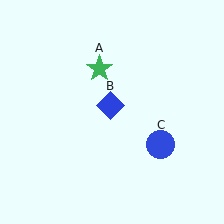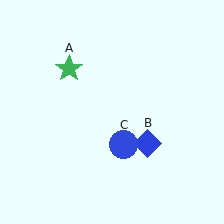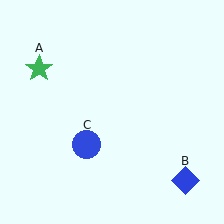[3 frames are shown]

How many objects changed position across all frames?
3 objects changed position: green star (object A), blue diamond (object B), blue circle (object C).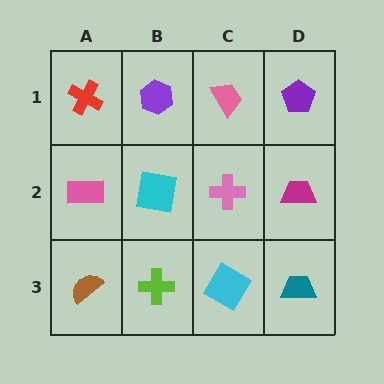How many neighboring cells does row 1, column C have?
3.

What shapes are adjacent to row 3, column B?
A cyan square (row 2, column B), a brown semicircle (row 3, column A), a cyan diamond (row 3, column C).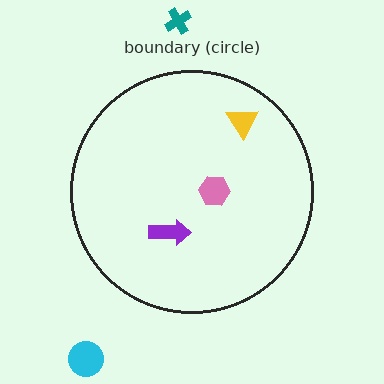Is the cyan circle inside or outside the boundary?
Outside.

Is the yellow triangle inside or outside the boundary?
Inside.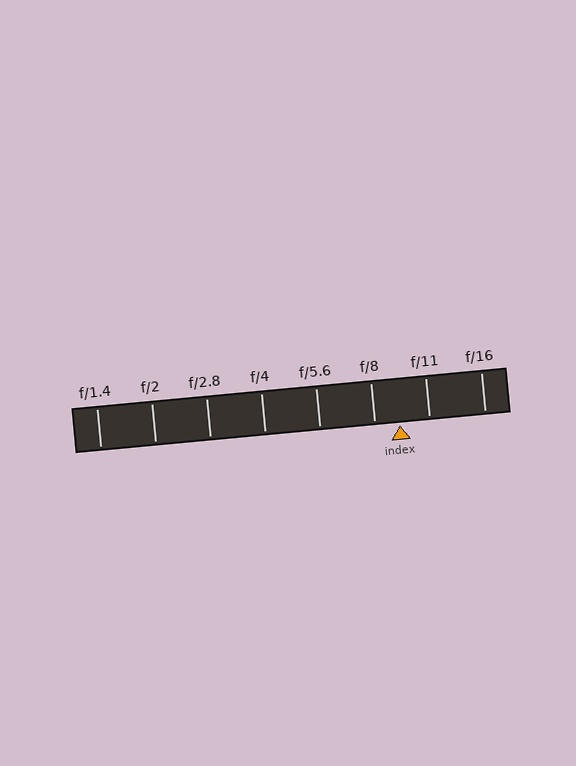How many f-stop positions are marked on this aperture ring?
There are 8 f-stop positions marked.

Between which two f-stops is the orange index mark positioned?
The index mark is between f/8 and f/11.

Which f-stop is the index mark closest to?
The index mark is closest to f/8.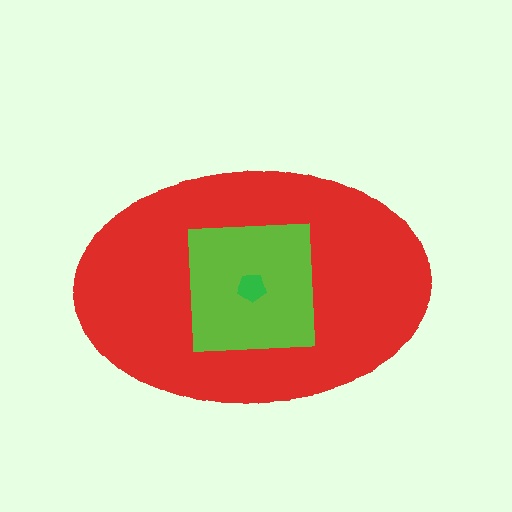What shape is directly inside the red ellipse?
The lime square.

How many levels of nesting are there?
3.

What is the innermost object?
The green pentagon.